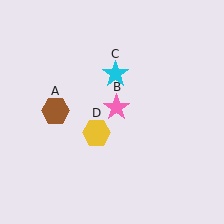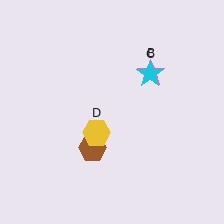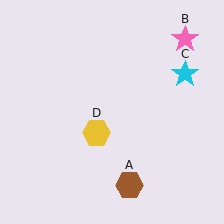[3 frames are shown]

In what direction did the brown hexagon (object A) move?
The brown hexagon (object A) moved down and to the right.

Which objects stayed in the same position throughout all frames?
Yellow hexagon (object D) remained stationary.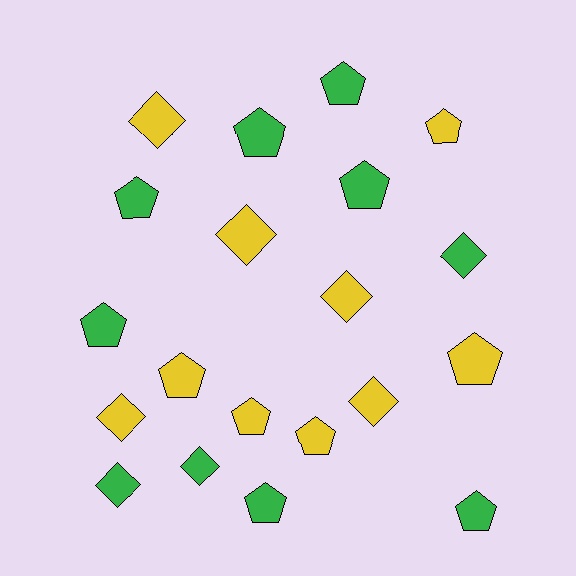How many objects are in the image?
There are 20 objects.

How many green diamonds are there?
There are 3 green diamonds.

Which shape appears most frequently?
Pentagon, with 12 objects.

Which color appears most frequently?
Green, with 10 objects.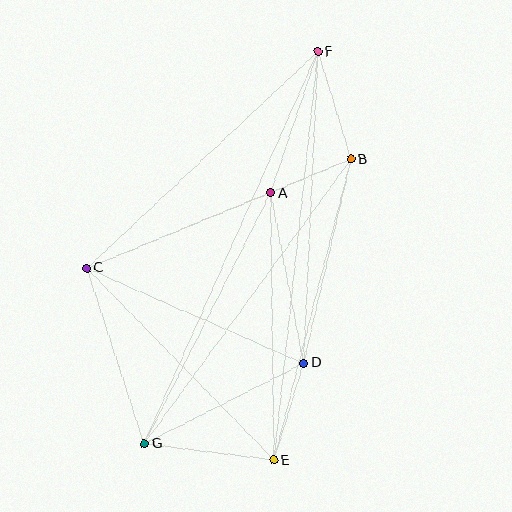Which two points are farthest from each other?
Points F and G are farthest from each other.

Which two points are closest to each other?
Points A and B are closest to each other.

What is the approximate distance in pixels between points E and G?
The distance between E and G is approximately 130 pixels.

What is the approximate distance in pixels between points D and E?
The distance between D and E is approximately 101 pixels.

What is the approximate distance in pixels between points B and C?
The distance between B and C is approximately 286 pixels.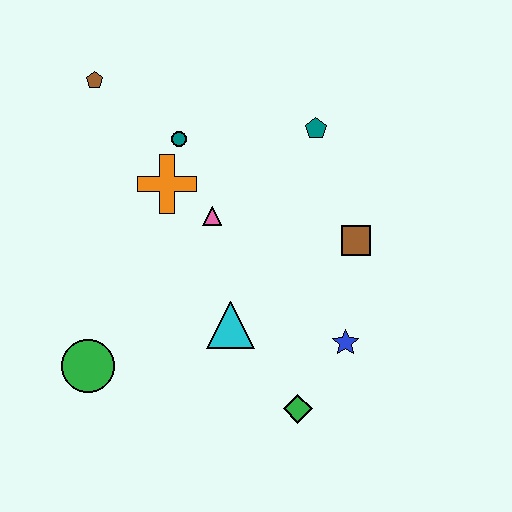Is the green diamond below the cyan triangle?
Yes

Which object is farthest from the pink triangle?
The green diamond is farthest from the pink triangle.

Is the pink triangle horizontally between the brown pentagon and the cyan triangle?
Yes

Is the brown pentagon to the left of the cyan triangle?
Yes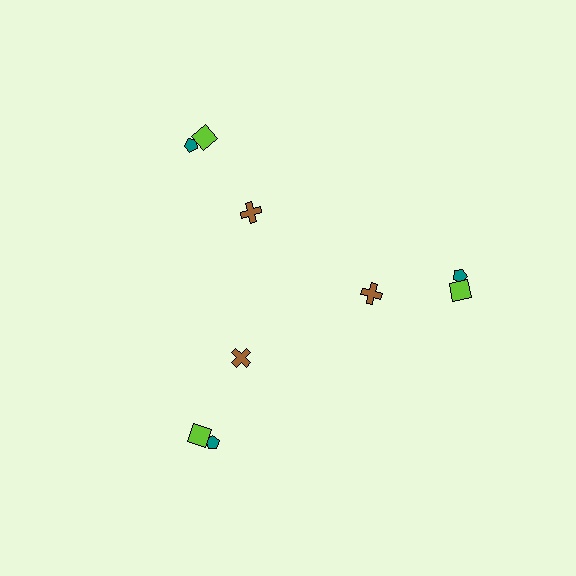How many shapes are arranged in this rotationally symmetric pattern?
There are 9 shapes, arranged in 3 groups of 3.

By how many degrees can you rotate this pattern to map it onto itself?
The pattern maps onto itself every 120 degrees of rotation.